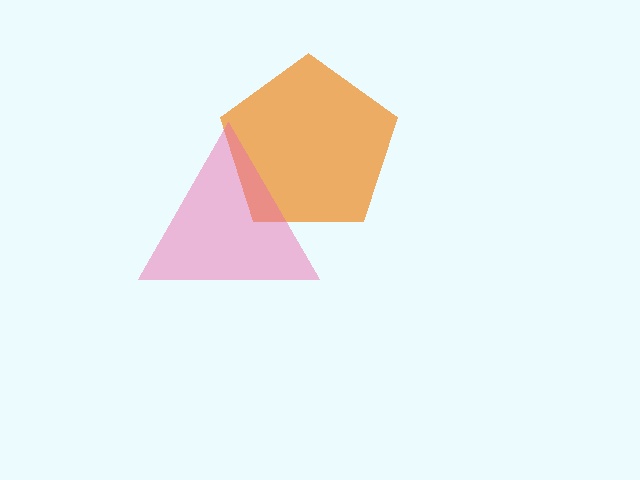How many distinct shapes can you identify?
There are 2 distinct shapes: an orange pentagon, a pink triangle.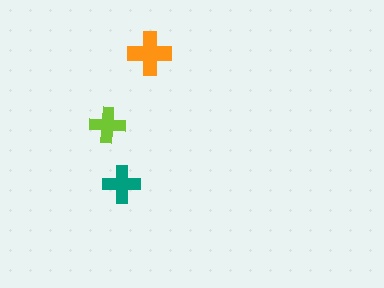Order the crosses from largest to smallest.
the orange one, the teal one, the lime one.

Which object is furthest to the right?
The orange cross is rightmost.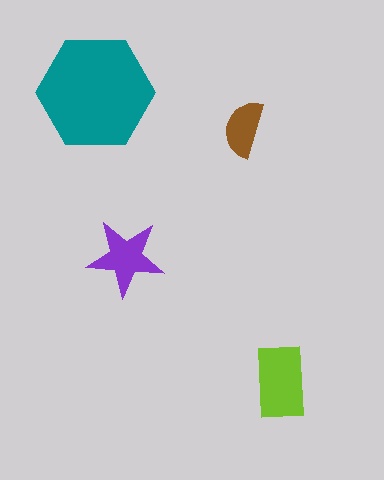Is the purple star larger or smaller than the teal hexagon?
Smaller.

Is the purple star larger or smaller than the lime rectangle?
Smaller.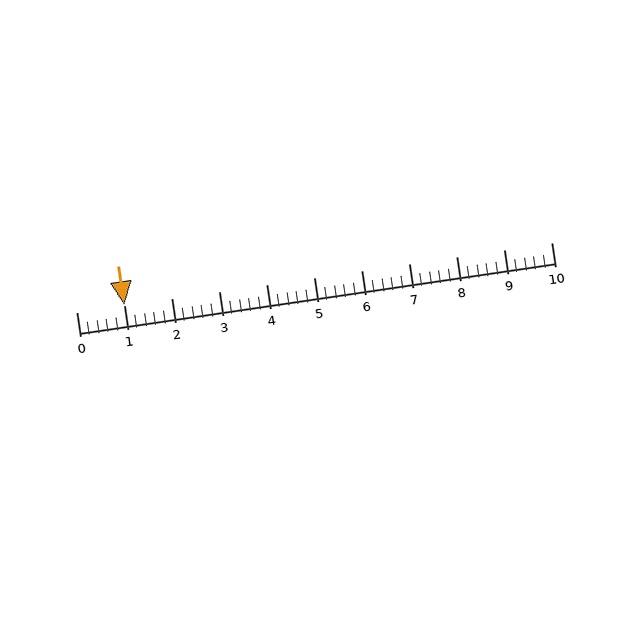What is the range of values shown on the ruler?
The ruler shows values from 0 to 10.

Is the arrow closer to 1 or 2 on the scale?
The arrow is closer to 1.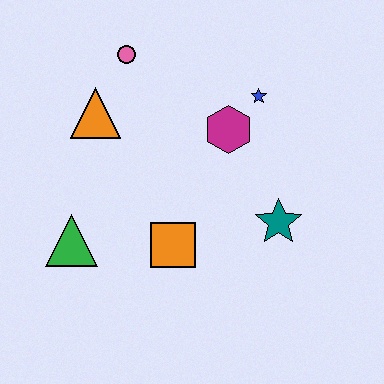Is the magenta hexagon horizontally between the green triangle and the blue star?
Yes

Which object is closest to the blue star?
The magenta hexagon is closest to the blue star.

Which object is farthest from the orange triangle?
The teal star is farthest from the orange triangle.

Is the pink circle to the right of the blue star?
No